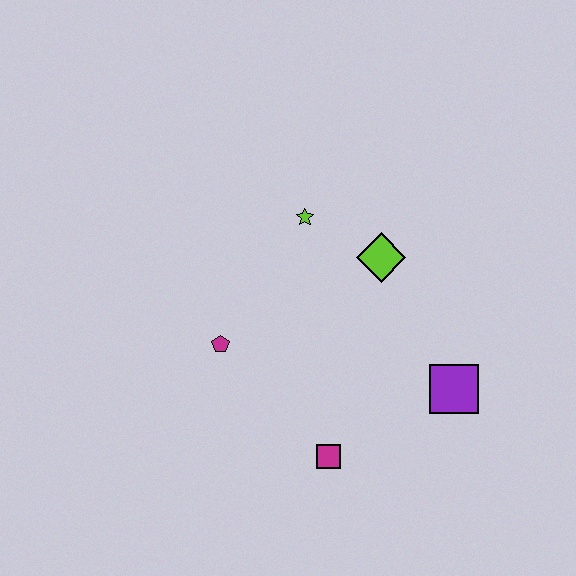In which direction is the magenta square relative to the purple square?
The magenta square is to the left of the purple square.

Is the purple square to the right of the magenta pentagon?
Yes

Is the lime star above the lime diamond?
Yes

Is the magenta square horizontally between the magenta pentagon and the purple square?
Yes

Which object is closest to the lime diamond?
The lime star is closest to the lime diamond.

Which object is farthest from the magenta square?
The lime star is farthest from the magenta square.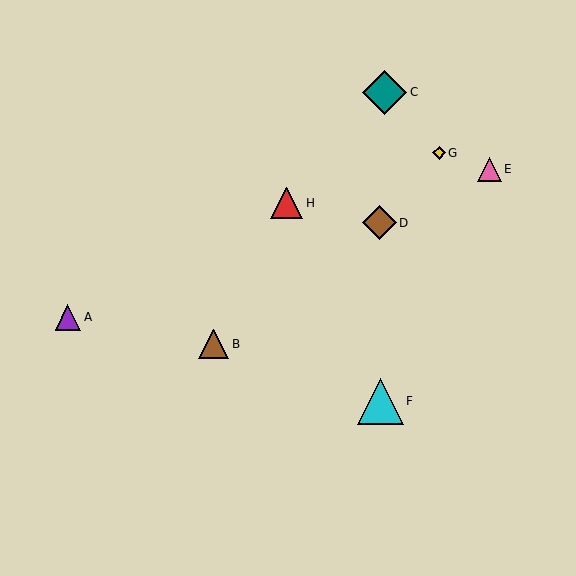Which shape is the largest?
The cyan triangle (labeled F) is the largest.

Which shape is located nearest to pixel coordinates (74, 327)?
The purple triangle (labeled A) at (68, 317) is nearest to that location.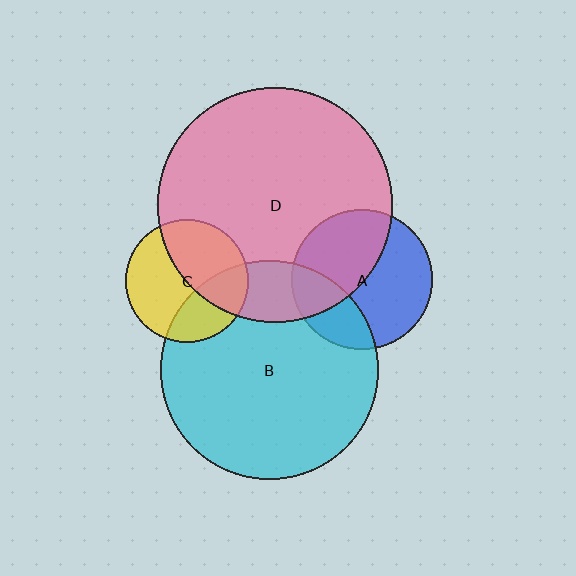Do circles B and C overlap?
Yes.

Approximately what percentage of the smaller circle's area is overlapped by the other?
Approximately 30%.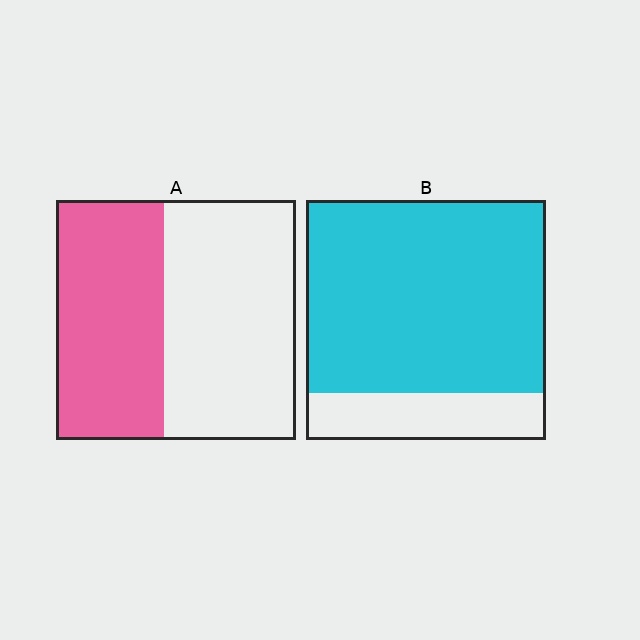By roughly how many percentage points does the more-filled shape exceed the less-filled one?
By roughly 35 percentage points (B over A).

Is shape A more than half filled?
No.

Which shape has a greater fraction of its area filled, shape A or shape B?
Shape B.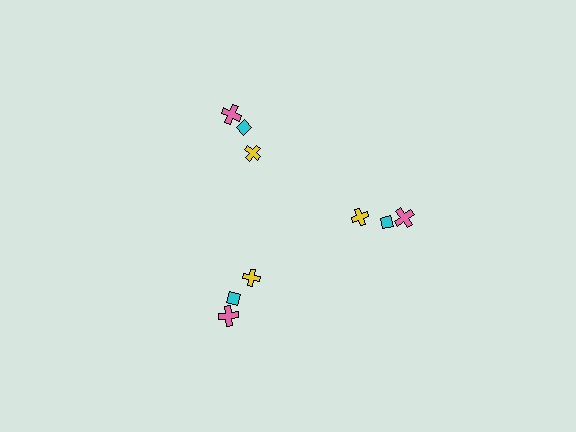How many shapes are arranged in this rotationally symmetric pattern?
There are 9 shapes, arranged in 3 groups of 3.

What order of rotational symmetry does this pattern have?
This pattern has 3-fold rotational symmetry.